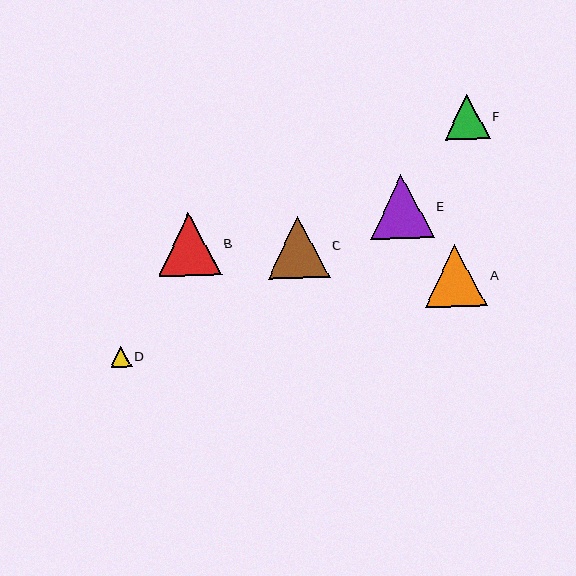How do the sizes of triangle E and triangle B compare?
Triangle E and triangle B are approximately the same size.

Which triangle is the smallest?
Triangle D is the smallest with a size of approximately 21 pixels.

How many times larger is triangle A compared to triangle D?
Triangle A is approximately 2.9 times the size of triangle D.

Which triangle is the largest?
Triangle E is the largest with a size of approximately 64 pixels.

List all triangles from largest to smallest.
From largest to smallest: E, B, A, C, F, D.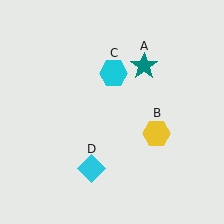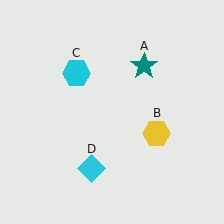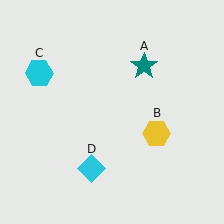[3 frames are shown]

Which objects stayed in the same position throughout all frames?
Teal star (object A) and yellow hexagon (object B) and cyan diamond (object D) remained stationary.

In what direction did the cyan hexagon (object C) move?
The cyan hexagon (object C) moved left.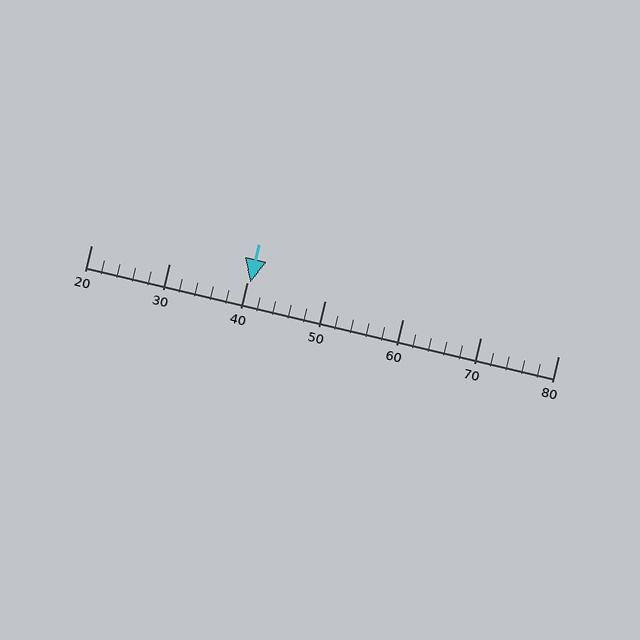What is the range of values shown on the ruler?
The ruler shows values from 20 to 80.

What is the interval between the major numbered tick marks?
The major tick marks are spaced 10 units apart.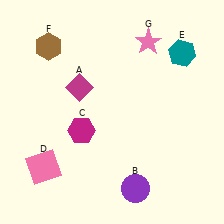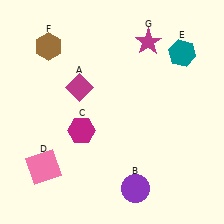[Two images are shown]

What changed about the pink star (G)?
In Image 1, G is pink. In Image 2, it changed to magenta.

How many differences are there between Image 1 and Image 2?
There is 1 difference between the two images.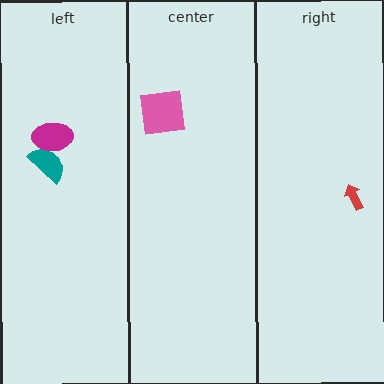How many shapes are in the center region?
1.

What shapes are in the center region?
The pink square.